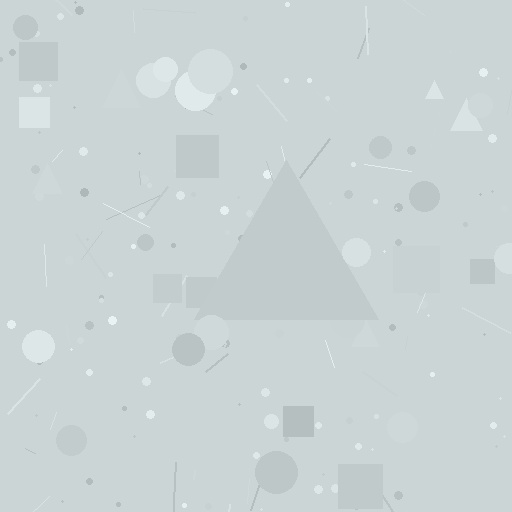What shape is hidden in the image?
A triangle is hidden in the image.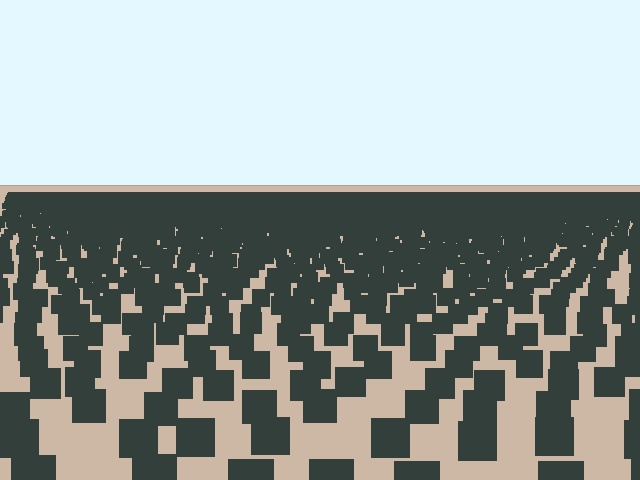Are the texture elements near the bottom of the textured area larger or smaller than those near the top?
Larger. Near the bottom, elements are closer to the viewer and appear at a bigger on-screen size.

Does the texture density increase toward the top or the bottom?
Density increases toward the top.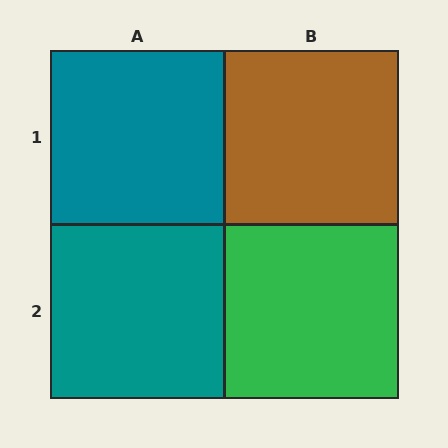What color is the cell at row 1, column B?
Brown.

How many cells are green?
1 cell is green.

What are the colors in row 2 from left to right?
Teal, green.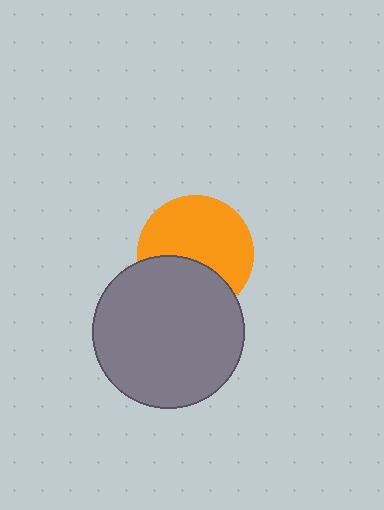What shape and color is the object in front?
The object in front is a gray circle.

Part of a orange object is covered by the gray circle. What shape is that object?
It is a circle.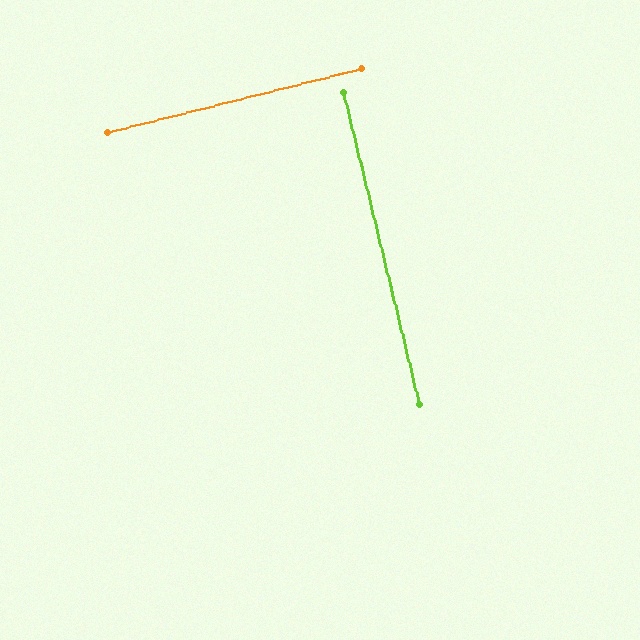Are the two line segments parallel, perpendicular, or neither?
Perpendicular — they meet at approximately 90°.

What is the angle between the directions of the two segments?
Approximately 90 degrees.